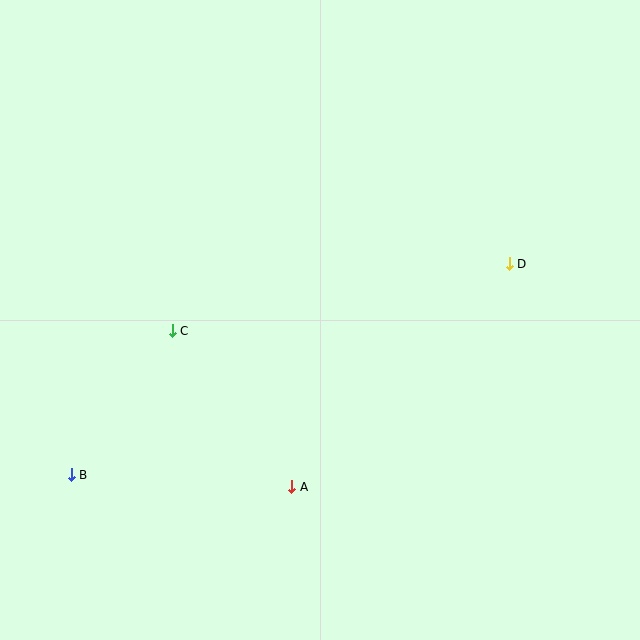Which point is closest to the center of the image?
Point C at (172, 331) is closest to the center.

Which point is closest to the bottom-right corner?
Point A is closest to the bottom-right corner.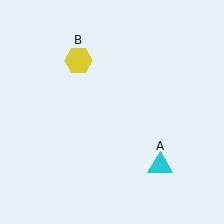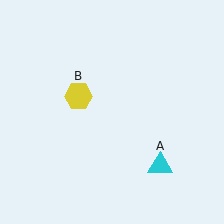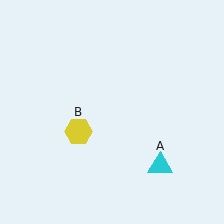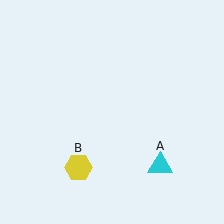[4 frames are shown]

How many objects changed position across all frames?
1 object changed position: yellow hexagon (object B).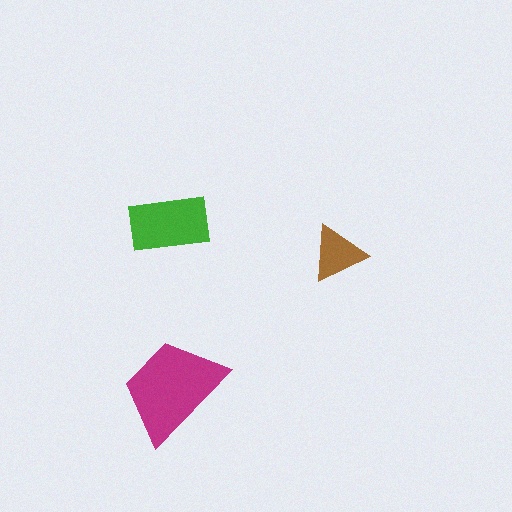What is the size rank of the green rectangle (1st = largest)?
2nd.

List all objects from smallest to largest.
The brown triangle, the green rectangle, the magenta trapezoid.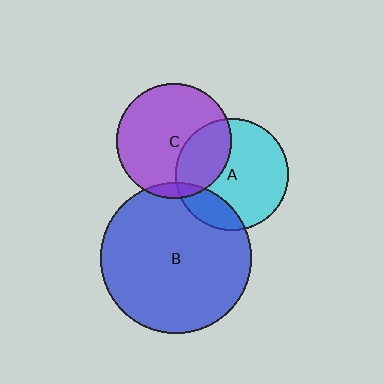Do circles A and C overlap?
Yes.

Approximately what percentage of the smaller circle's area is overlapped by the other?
Approximately 30%.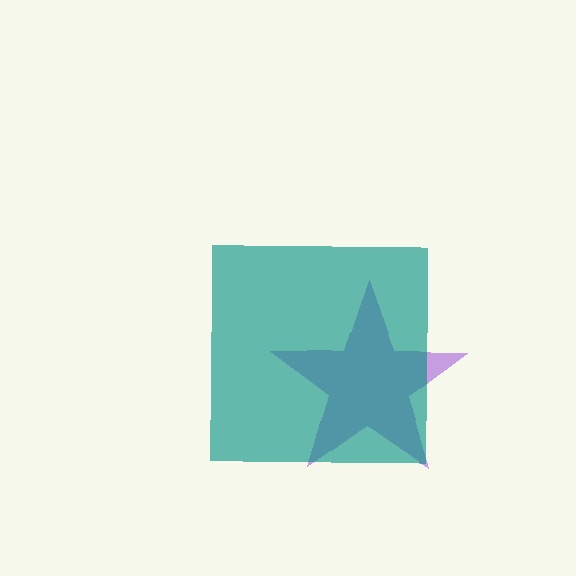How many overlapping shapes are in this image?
There are 2 overlapping shapes in the image.